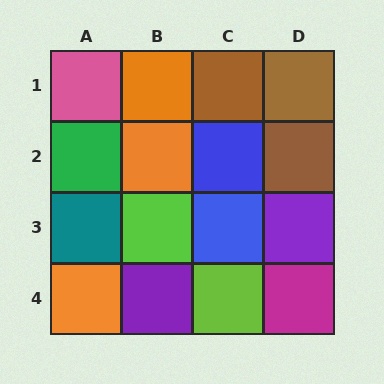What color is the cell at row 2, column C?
Blue.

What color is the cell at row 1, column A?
Pink.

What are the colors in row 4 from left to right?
Orange, purple, lime, magenta.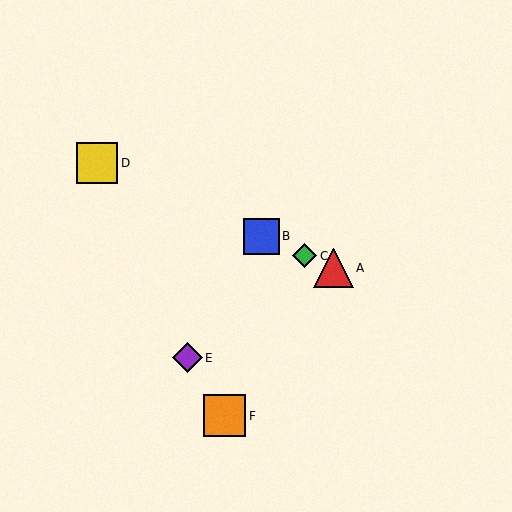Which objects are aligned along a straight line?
Objects A, B, C, D are aligned along a straight line.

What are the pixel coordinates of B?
Object B is at (261, 236).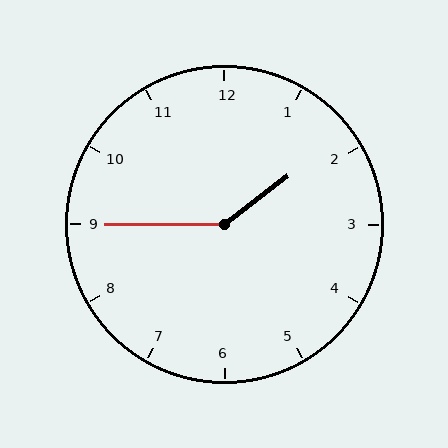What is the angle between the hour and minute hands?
Approximately 142 degrees.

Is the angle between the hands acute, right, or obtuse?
It is obtuse.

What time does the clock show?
1:45.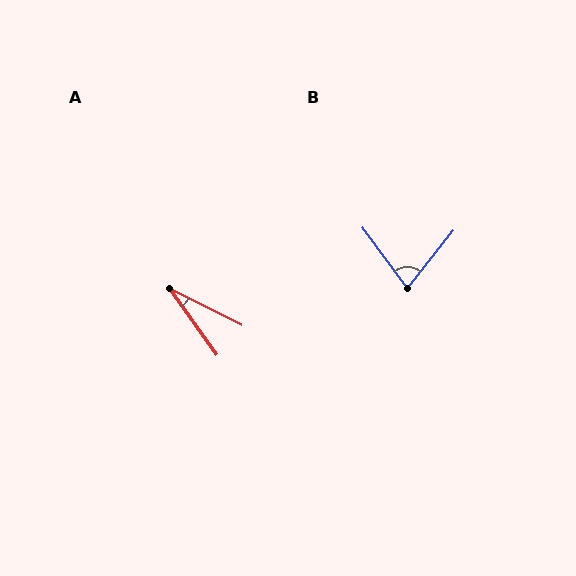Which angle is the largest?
B, at approximately 74 degrees.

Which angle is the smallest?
A, at approximately 28 degrees.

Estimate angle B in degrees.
Approximately 74 degrees.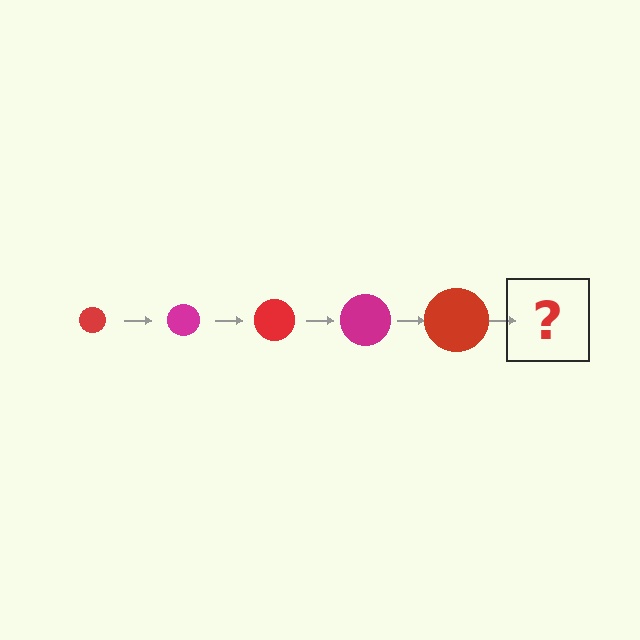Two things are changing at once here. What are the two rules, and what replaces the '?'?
The two rules are that the circle grows larger each step and the color cycles through red and magenta. The '?' should be a magenta circle, larger than the previous one.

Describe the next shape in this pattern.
It should be a magenta circle, larger than the previous one.